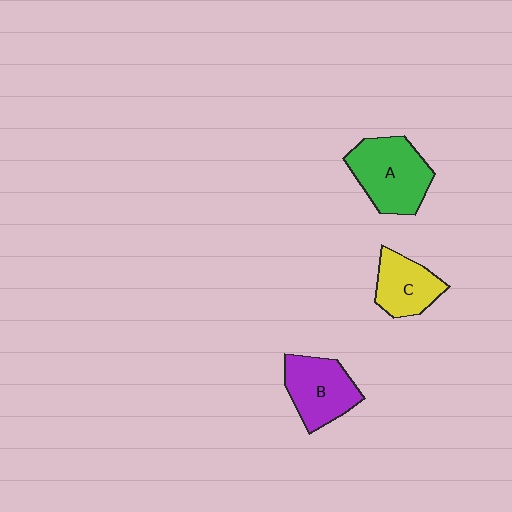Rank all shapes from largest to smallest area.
From largest to smallest: A (green), B (purple), C (yellow).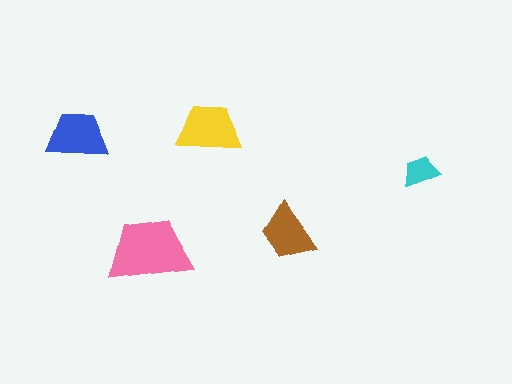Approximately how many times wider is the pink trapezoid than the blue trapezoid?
About 1.5 times wider.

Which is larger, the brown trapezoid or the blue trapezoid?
The blue one.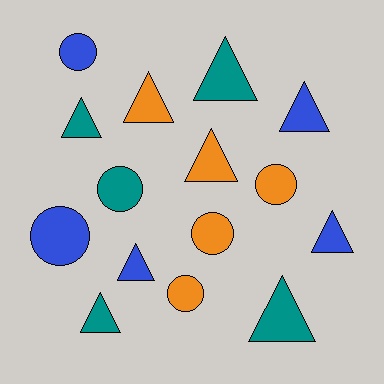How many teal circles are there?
There is 1 teal circle.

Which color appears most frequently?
Orange, with 5 objects.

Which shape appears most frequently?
Triangle, with 9 objects.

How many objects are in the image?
There are 15 objects.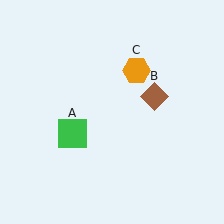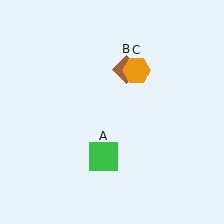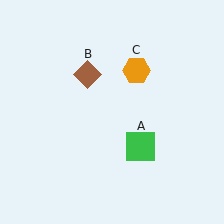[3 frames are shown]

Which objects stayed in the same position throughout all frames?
Orange hexagon (object C) remained stationary.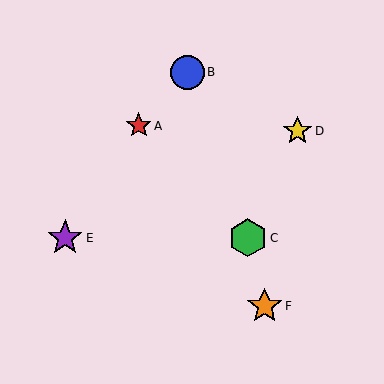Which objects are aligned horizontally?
Objects C, E are aligned horizontally.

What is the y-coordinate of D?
Object D is at y≈131.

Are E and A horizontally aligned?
No, E is at y≈238 and A is at y≈126.